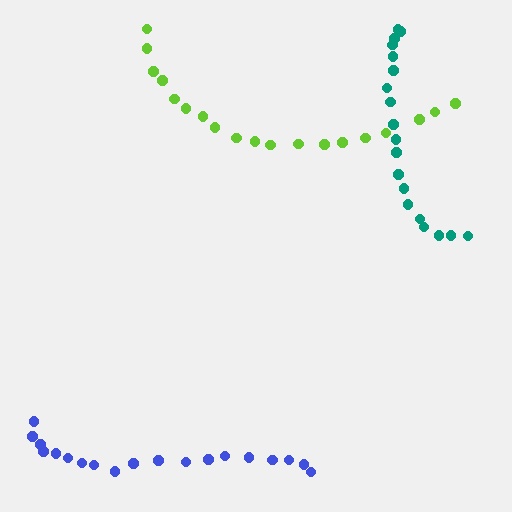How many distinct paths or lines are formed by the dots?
There are 3 distinct paths.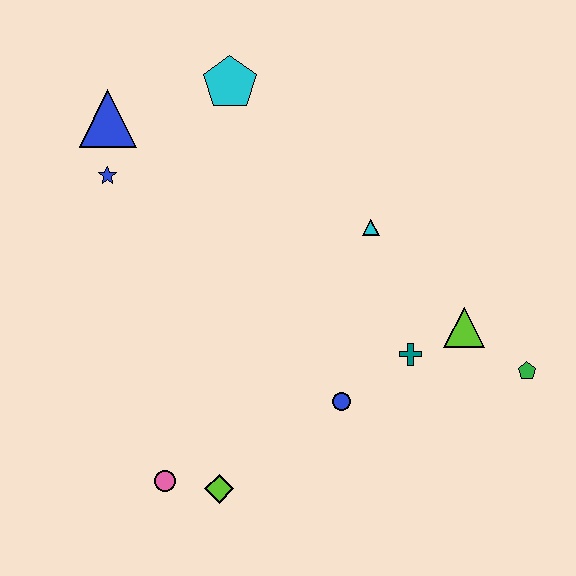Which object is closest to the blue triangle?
The blue star is closest to the blue triangle.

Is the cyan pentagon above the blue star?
Yes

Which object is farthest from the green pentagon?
The blue triangle is farthest from the green pentagon.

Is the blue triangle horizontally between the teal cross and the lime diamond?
No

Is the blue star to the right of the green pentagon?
No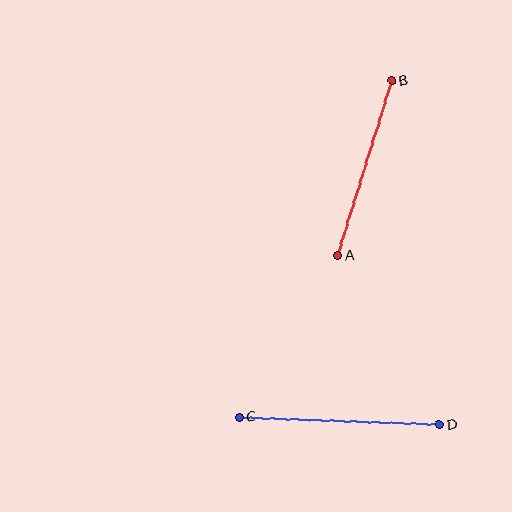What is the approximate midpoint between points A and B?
The midpoint is at approximately (365, 168) pixels.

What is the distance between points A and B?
The distance is approximately 183 pixels.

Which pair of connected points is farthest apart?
Points C and D are farthest apart.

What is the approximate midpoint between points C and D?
The midpoint is at approximately (339, 421) pixels.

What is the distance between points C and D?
The distance is approximately 200 pixels.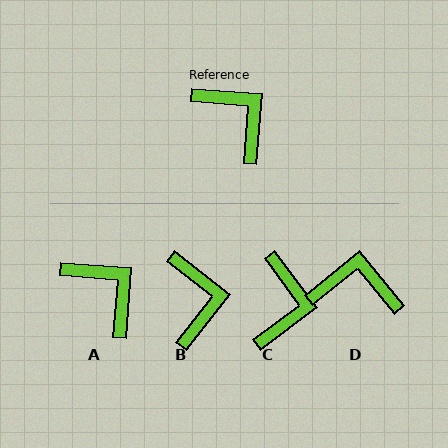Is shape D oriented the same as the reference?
No, it is off by about 43 degrees.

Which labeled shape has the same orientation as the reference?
A.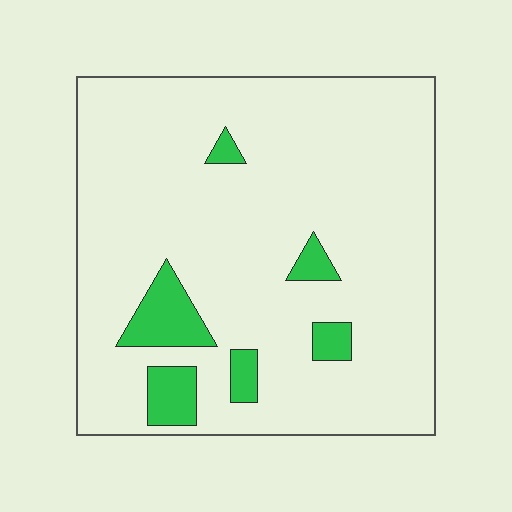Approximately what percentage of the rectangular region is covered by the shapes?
Approximately 10%.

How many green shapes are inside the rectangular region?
6.